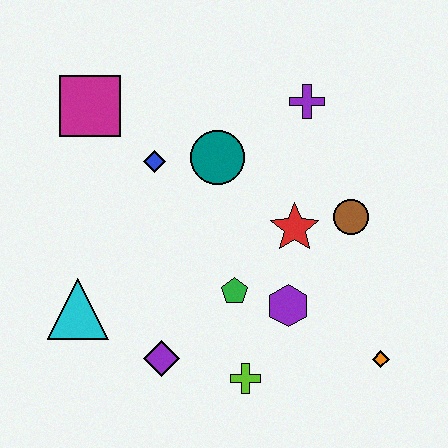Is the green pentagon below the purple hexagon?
No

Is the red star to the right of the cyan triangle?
Yes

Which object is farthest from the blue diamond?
The orange diamond is farthest from the blue diamond.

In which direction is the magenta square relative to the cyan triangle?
The magenta square is above the cyan triangle.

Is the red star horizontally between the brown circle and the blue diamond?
Yes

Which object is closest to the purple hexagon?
The green pentagon is closest to the purple hexagon.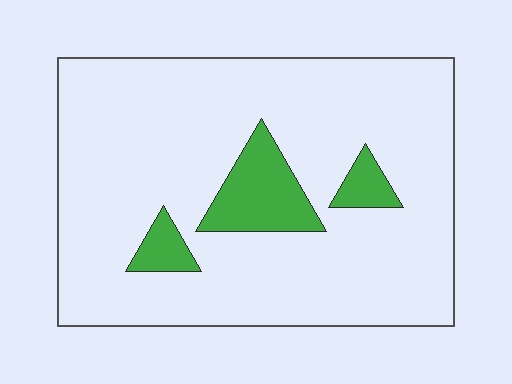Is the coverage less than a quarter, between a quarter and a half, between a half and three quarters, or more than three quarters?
Less than a quarter.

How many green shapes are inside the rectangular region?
3.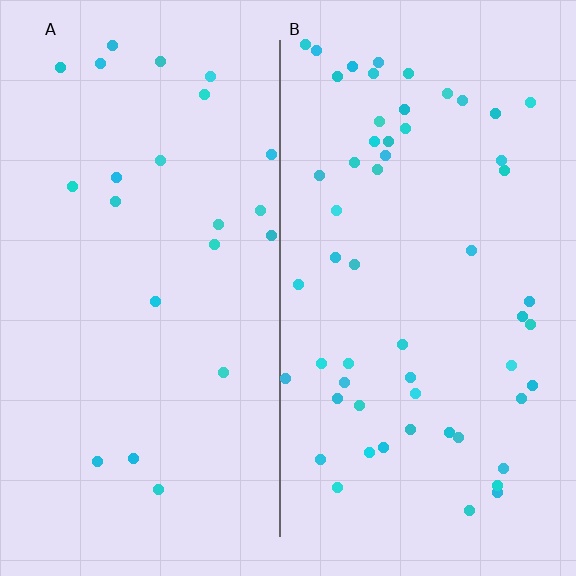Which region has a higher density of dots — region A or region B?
B (the right).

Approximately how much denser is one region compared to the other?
Approximately 2.5× — region B over region A.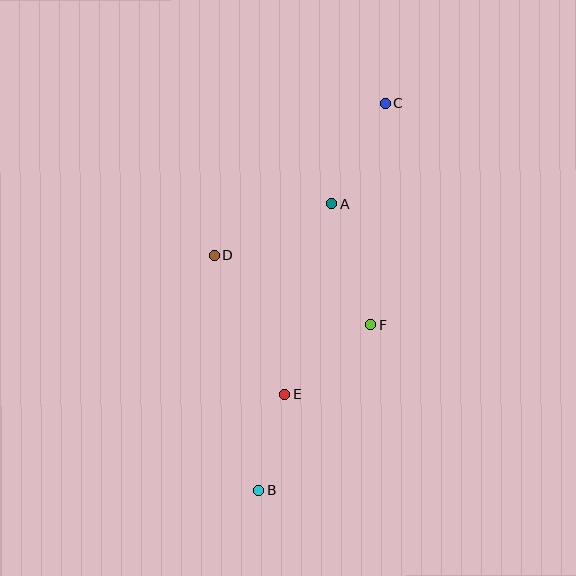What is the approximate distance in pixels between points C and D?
The distance between C and D is approximately 229 pixels.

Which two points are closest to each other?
Points B and E are closest to each other.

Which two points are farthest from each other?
Points B and C are farthest from each other.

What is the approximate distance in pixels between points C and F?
The distance between C and F is approximately 222 pixels.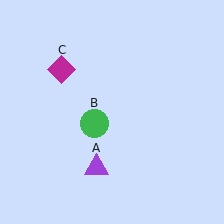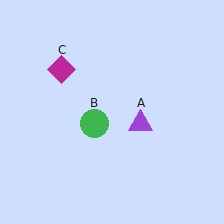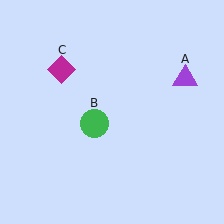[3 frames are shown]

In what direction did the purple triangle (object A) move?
The purple triangle (object A) moved up and to the right.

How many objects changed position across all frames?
1 object changed position: purple triangle (object A).